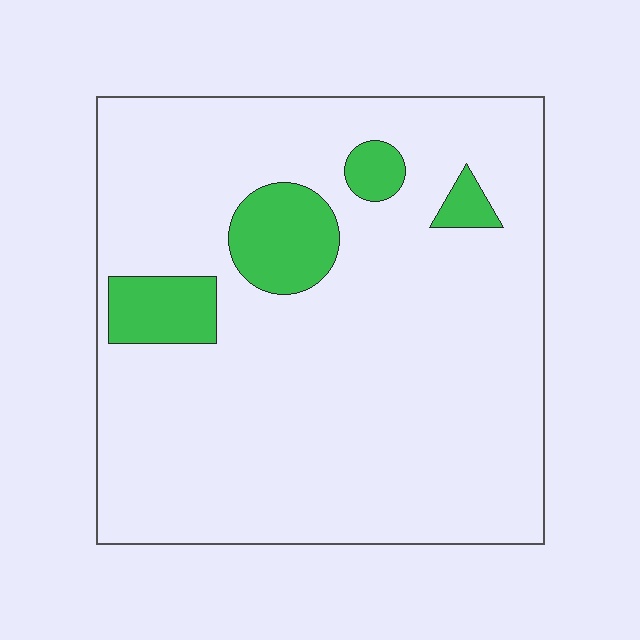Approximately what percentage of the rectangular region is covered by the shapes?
Approximately 10%.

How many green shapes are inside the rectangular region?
4.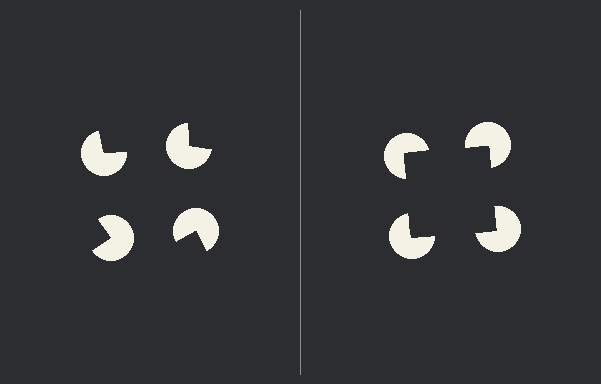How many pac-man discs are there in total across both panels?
8 — 4 on each side.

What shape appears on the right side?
An illusory square.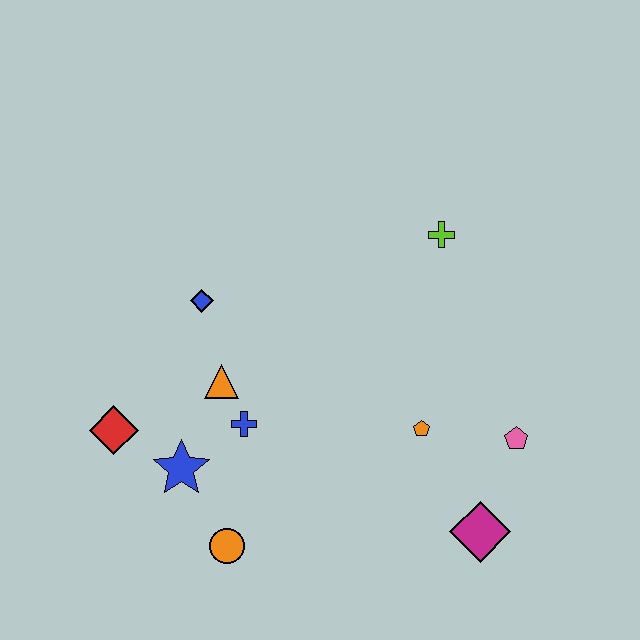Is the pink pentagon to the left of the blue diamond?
No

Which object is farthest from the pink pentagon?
The red diamond is farthest from the pink pentagon.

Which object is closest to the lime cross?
The orange pentagon is closest to the lime cross.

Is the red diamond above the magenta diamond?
Yes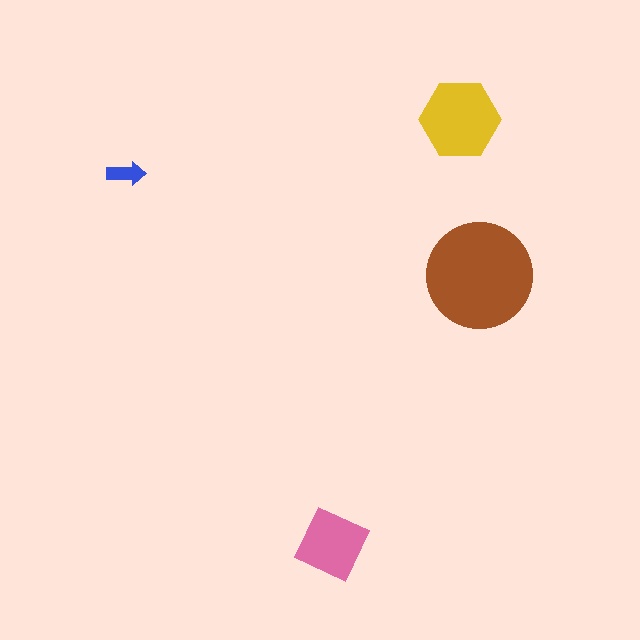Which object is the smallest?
The blue arrow.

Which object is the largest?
The brown circle.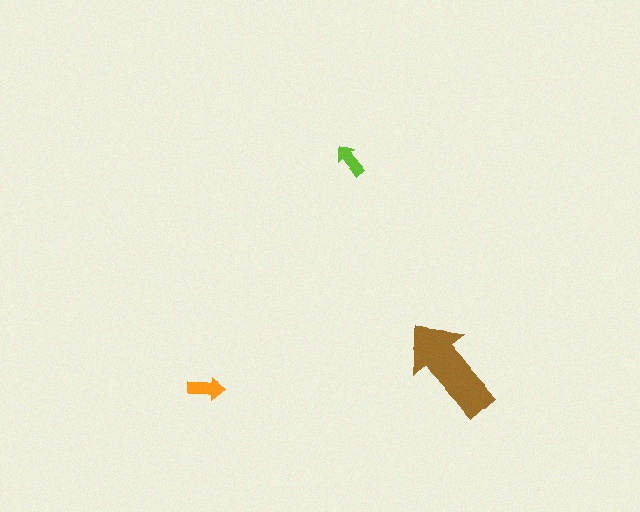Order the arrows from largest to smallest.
the brown one, the orange one, the lime one.